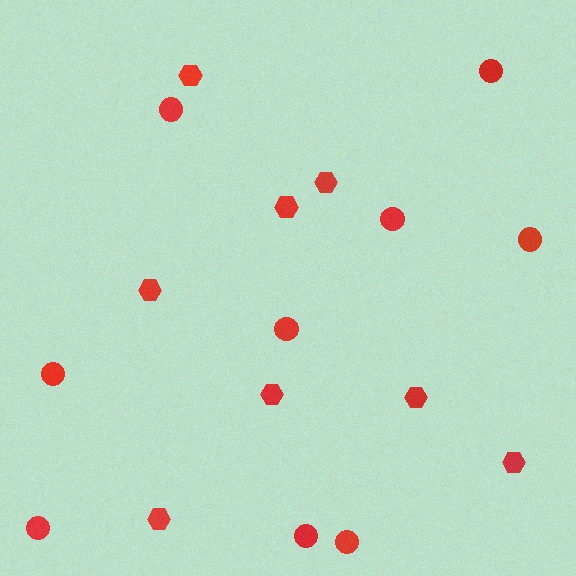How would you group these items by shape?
There are 2 groups: one group of hexagons (8) and one group of circles (9).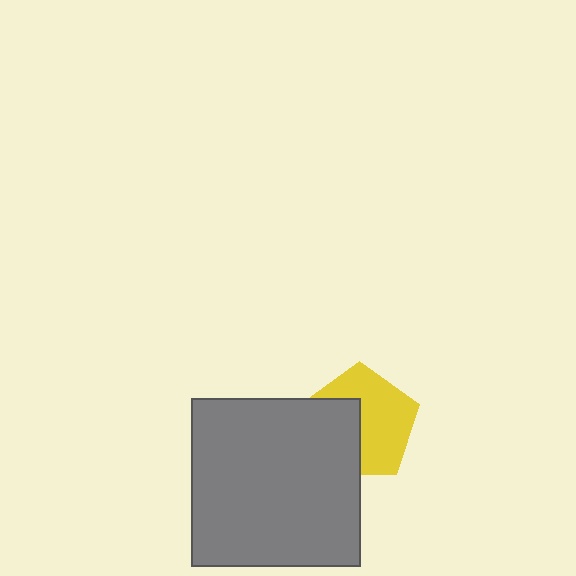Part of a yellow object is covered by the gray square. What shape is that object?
It is a pentagon.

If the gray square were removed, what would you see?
You would see the complete yellow pentagon.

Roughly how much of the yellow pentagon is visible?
About half of it is visible (roughly 58%).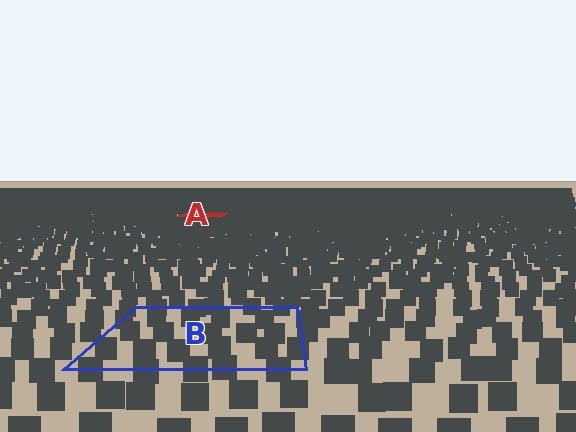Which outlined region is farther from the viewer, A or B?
Region A is farther from the viewer — the texture elements inside it appear smaller and more densely packed.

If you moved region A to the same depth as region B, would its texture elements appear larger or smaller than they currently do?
They would appear larger. At a closer depth, the same texture elements are projected at a bigger on-screen size.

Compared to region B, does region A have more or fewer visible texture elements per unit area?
Region A has more texture elements per unit area — they are packed more densely because it is farther away.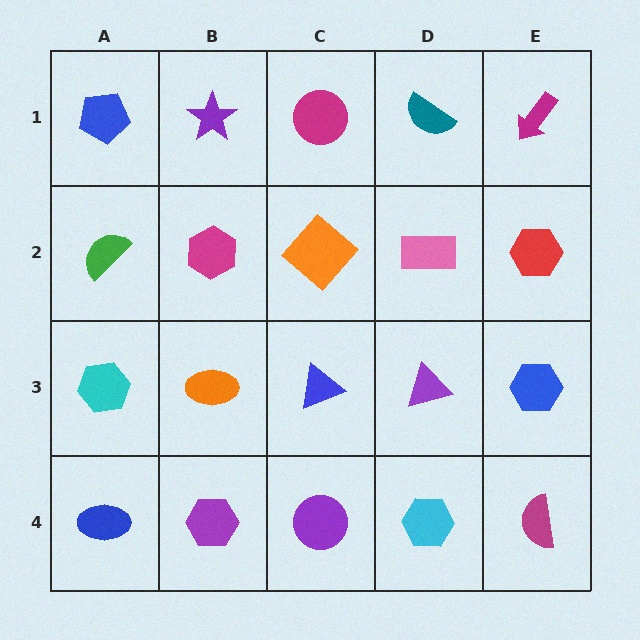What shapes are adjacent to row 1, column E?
A red hexagon (row 2, column E), a teal semicircle (row 1, column D).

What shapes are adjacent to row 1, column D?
A pink rectangle (row 2, column D), a magenta circle (row 1, column C), a magenta arrow (row 1, column E).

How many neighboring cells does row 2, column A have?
3.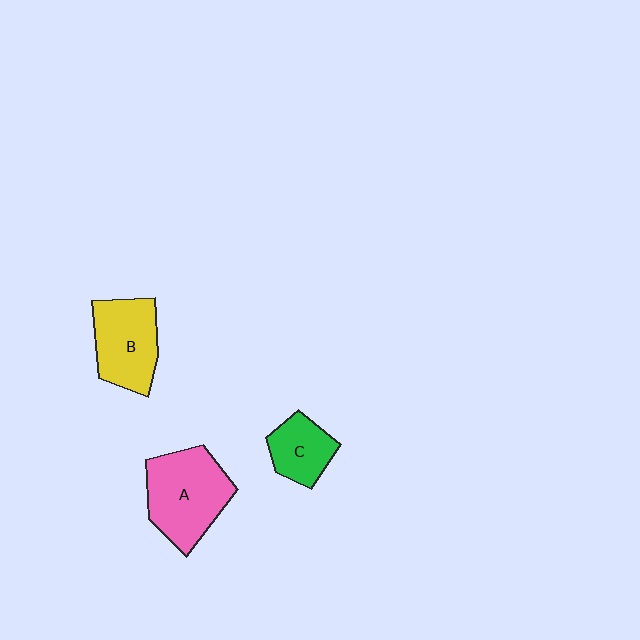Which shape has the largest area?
Shape A (pink).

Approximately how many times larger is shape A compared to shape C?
Approximately 1.9 times.